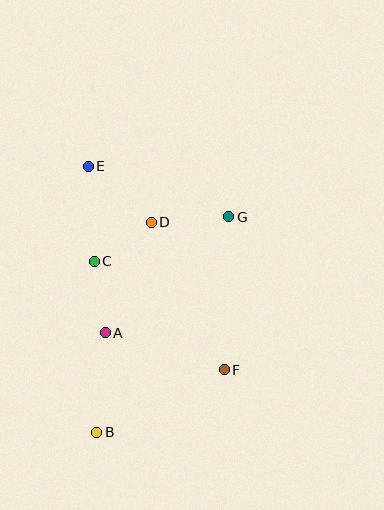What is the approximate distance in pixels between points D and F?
The distance between D and F is approximately 165 pixels.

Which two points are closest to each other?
Points C and D are closest to each other.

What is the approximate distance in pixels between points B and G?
The distance between B and G is approximately 253 pixels.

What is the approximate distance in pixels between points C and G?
The distance between C and G is approximately 142 pixels.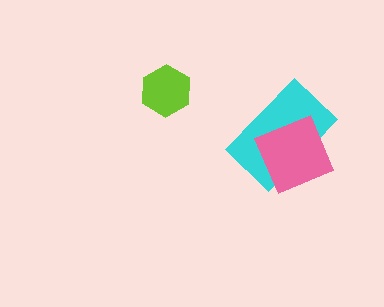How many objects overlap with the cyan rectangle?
1 object overlaps with the cyan rectangle.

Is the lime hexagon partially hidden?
No, no other shape covers it.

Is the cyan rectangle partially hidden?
Yes, it is partially covered by another shape.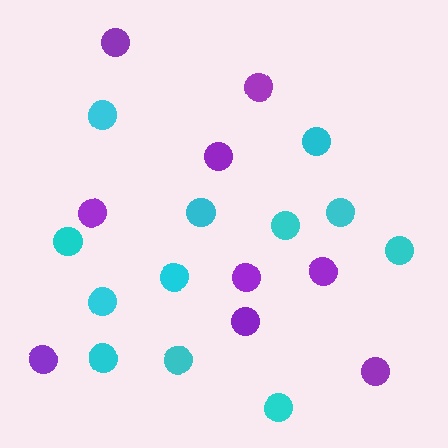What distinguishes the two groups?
There are 2 groups: one group of cyan circles (12) and one group of purple circles (9).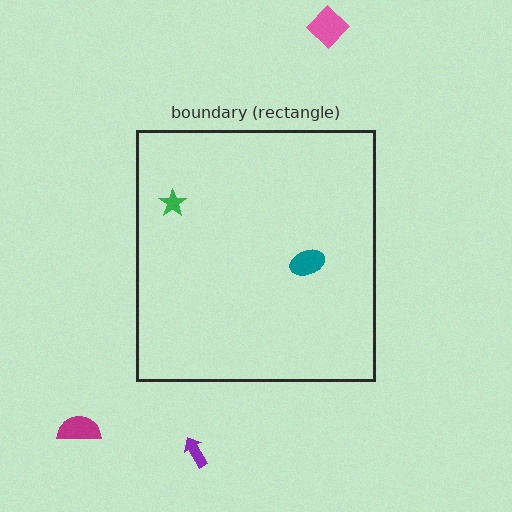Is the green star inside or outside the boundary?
Inside.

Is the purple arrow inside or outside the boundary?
Outside.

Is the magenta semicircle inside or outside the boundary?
Outside.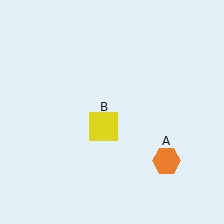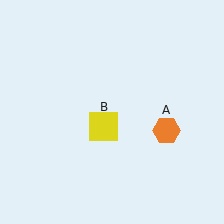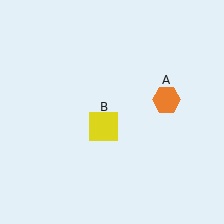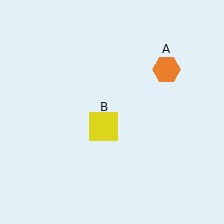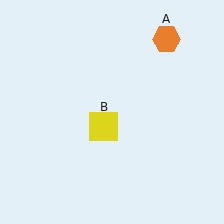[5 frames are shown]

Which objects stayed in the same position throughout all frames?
Yellow square (object B) remained stationary.